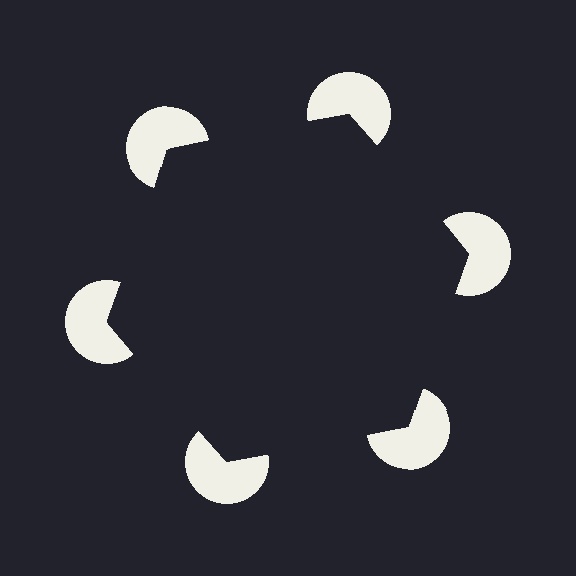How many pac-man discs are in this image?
There are 6 — one at each vertex of the illusory hexagon.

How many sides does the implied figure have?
6 sides.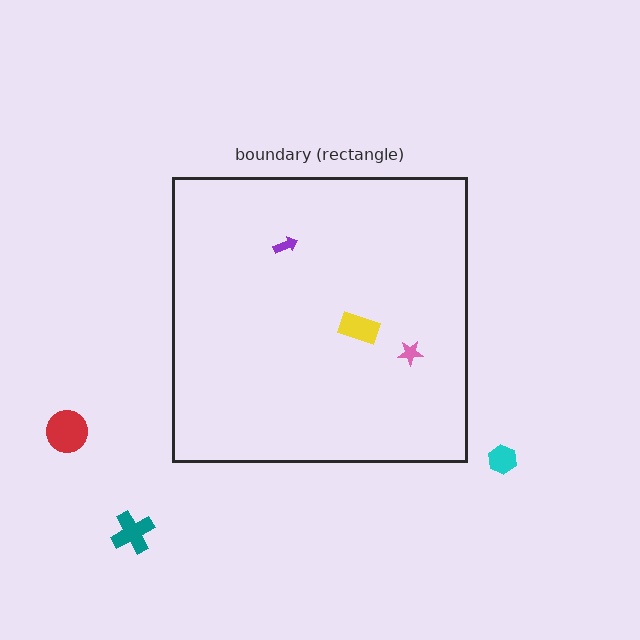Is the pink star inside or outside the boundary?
Inside.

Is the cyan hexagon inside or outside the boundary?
Outside.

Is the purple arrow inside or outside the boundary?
Inside.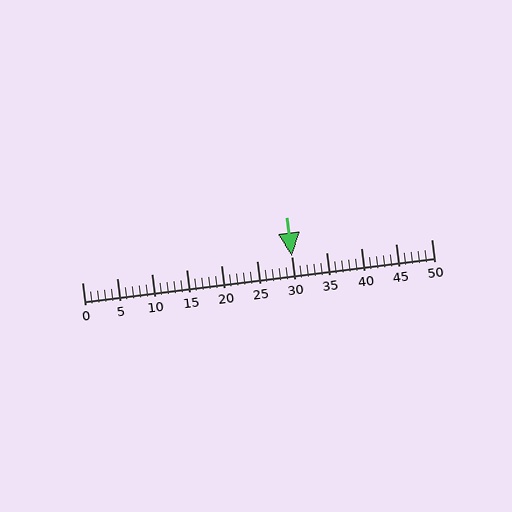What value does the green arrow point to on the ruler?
The green arrow points to approximately 30.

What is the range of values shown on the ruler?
The ruler shows values from 0 to 50.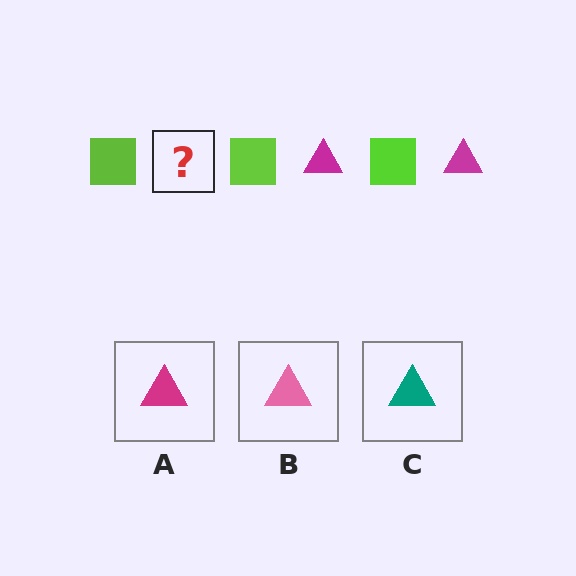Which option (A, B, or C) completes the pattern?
A.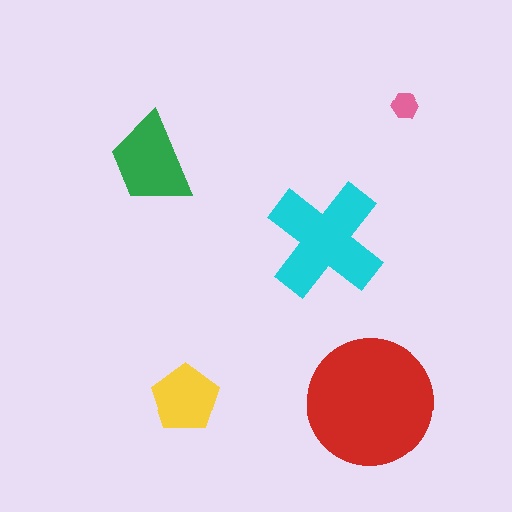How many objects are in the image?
There are 5 objects in the image.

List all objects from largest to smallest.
The red circle, the cyan cross, the green trapezoid, the yellow pentagon, the pink hexagon.